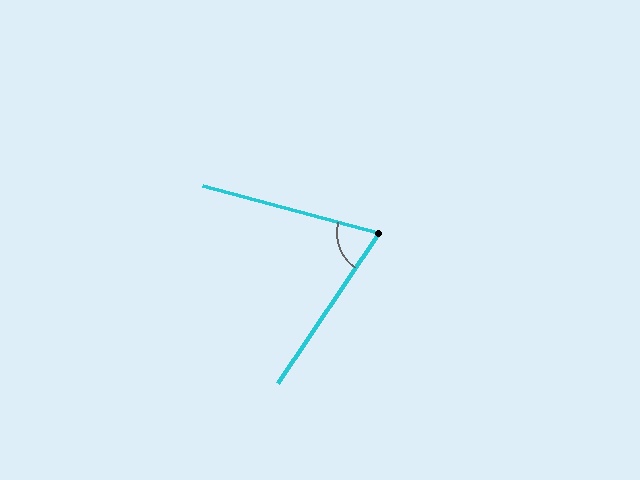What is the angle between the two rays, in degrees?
Approximately 71 degrees.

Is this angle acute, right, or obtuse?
It is acute.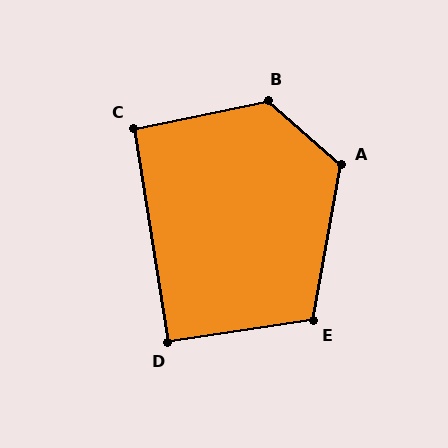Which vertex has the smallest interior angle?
D, at approximately 90 degrees.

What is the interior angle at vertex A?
Approximately 121 degrees (obtuse).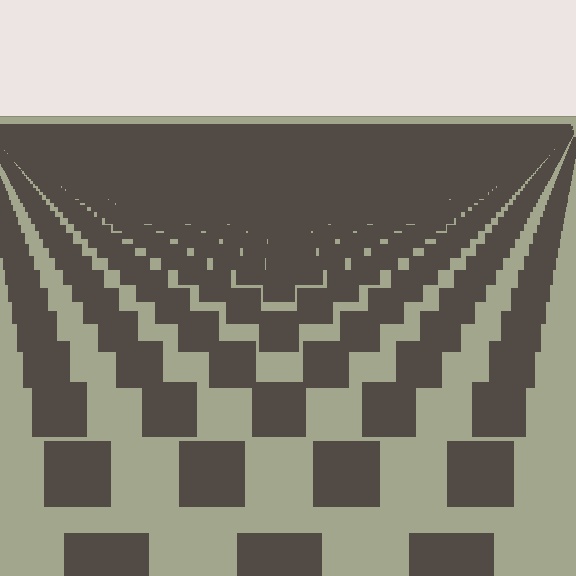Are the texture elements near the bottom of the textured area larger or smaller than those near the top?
Larger. Near the bottom, elements are closer to the viewer and appear at a bigger on-screen size.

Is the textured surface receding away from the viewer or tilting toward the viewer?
The surface is receding away from the viewer. Texture elements get smaller and denser toward the top.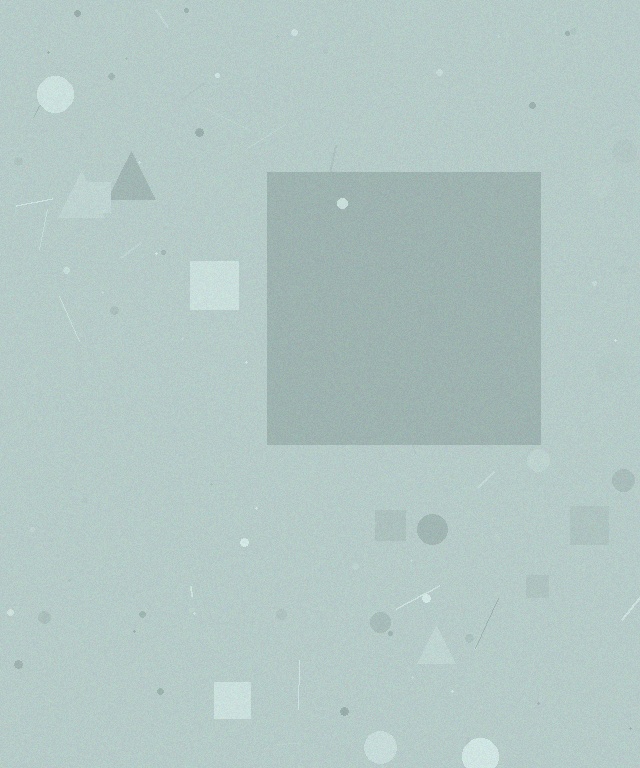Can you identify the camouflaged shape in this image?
The camouflaged shape is a square.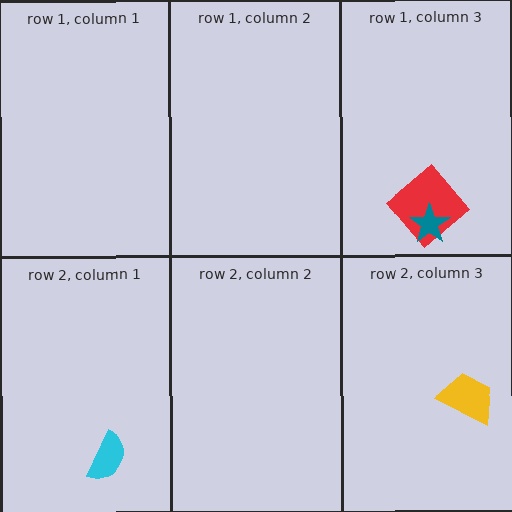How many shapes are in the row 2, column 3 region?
1.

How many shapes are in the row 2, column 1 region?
1.